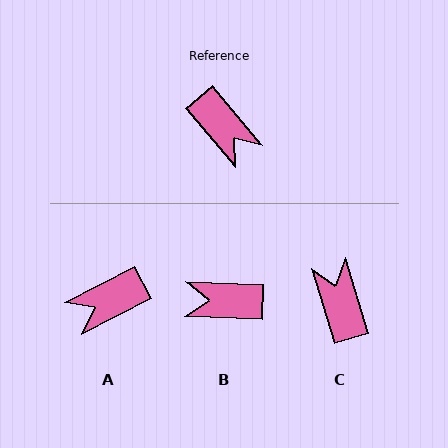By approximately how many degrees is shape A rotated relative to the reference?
Approximately 103 degrees clockwise.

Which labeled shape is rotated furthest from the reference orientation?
C, about 157 degrees away.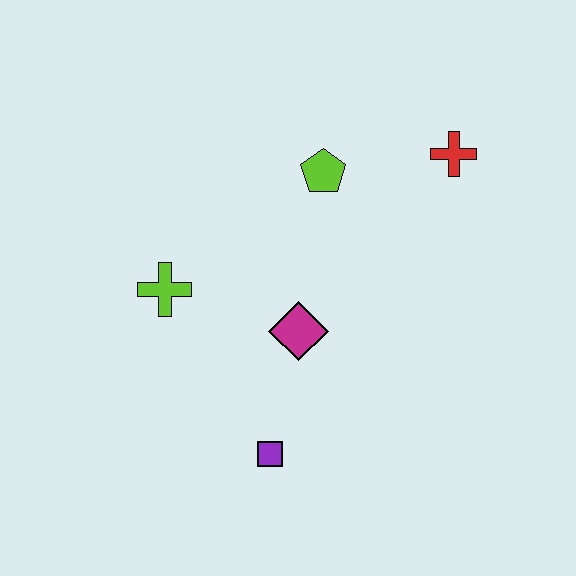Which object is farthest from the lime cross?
The red cross is farthest from the lime cross.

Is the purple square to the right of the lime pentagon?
No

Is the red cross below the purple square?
No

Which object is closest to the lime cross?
The magenta diamond is closest to the lime cross.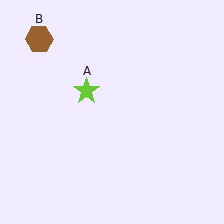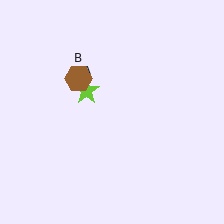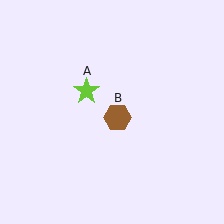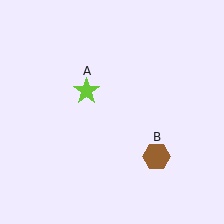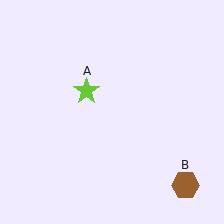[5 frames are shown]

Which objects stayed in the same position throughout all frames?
Lime star (object A) remained stationary.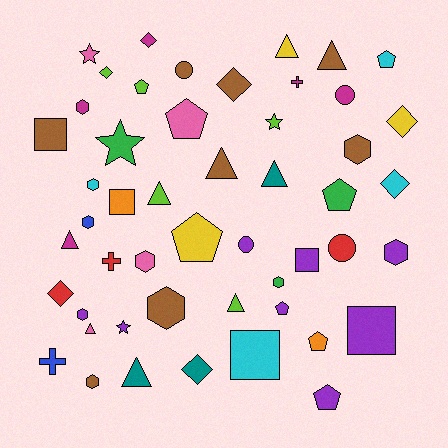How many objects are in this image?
There are 50 objects.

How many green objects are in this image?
There are 3 green objects.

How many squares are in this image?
There are 5 squares.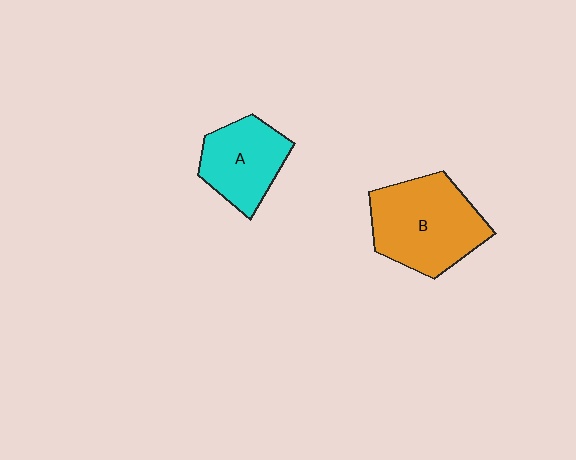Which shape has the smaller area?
Shape A (cyan).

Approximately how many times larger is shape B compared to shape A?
Approximately 1.5 times.